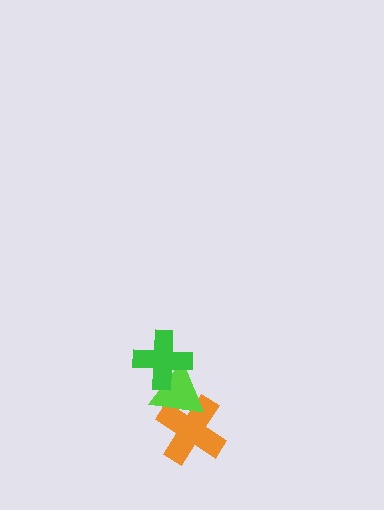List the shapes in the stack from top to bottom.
From top to bottom: the green cross, the lime triangle, the orange cross.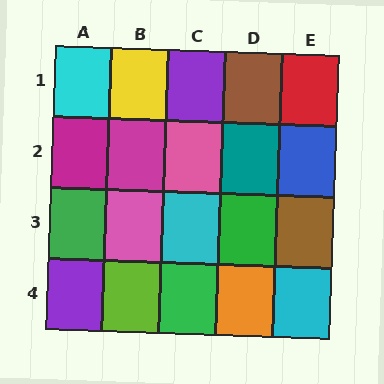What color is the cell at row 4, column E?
Cyan.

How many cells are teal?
1 cell is teal.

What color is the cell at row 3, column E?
Brown.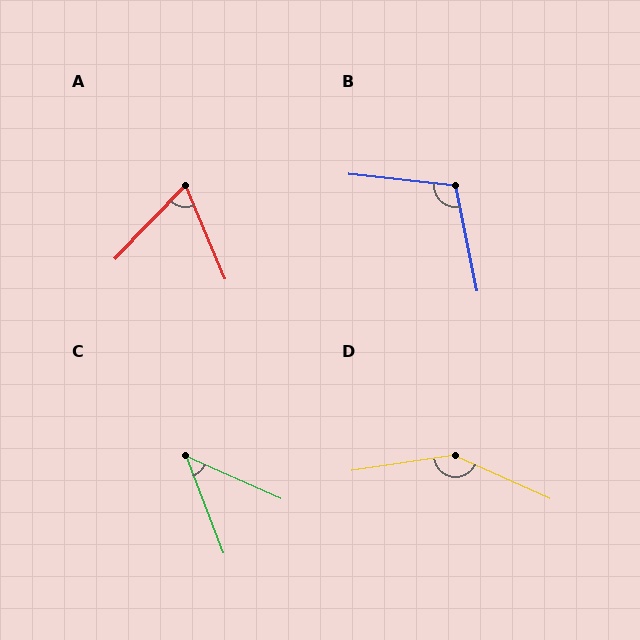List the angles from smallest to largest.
C (45°), A (67°), B (107°), D (147°).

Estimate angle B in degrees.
Approximately 107 degrees.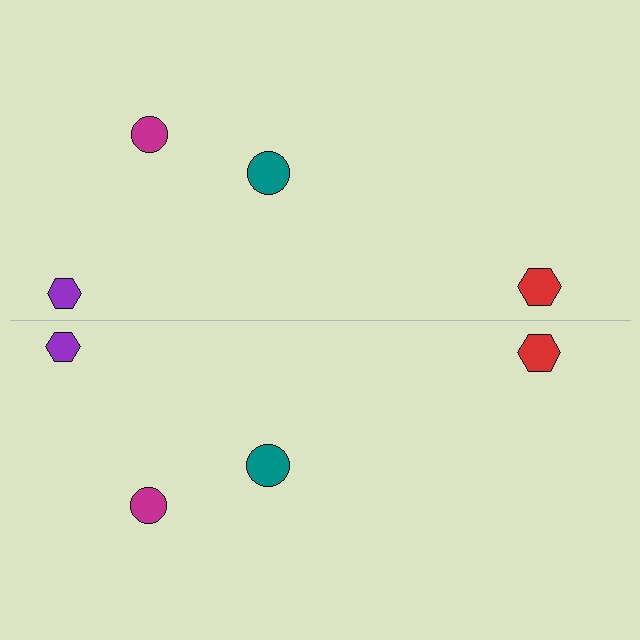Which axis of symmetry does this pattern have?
The pattern has a horizontal axis of symmetry running through the center of the image.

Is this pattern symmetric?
Yes, this pattern has bilateral (reflection) symmetry.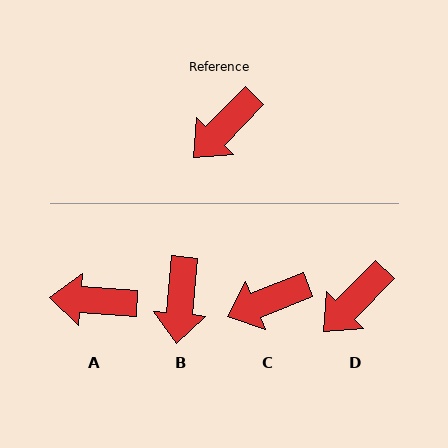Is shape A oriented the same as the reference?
No, it is off by about 49 degrees.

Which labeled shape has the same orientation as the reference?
D.